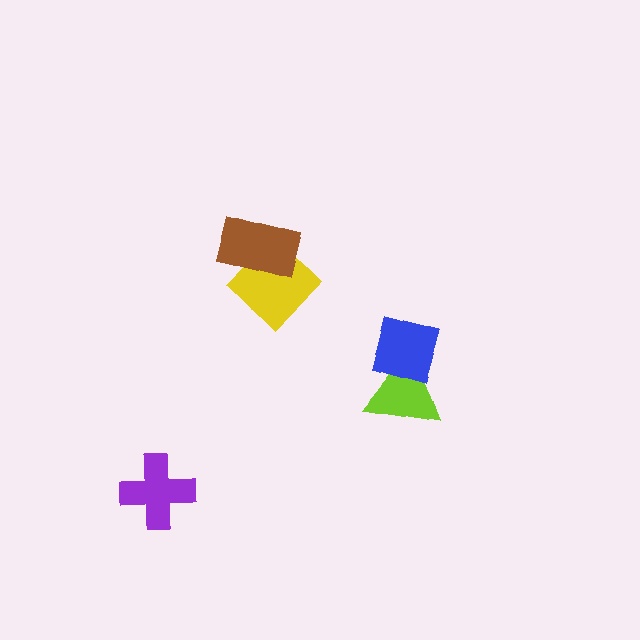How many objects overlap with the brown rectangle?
1 object overlaps with the brown rectangle.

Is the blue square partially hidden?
No, no other shape covers it.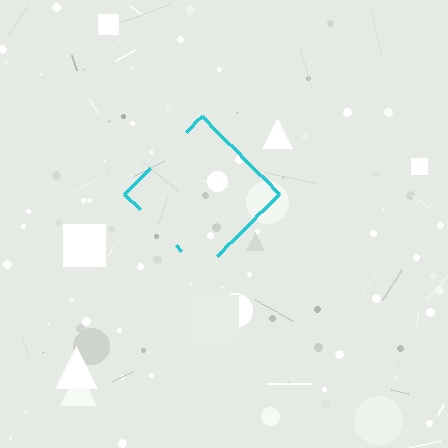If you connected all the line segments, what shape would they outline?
They would outline a diamond.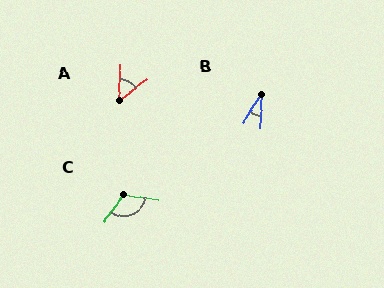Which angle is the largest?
C, at approximately 117 degrees.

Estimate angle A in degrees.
Approximately 49 degrees.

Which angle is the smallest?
B, at approximately 30 degrees.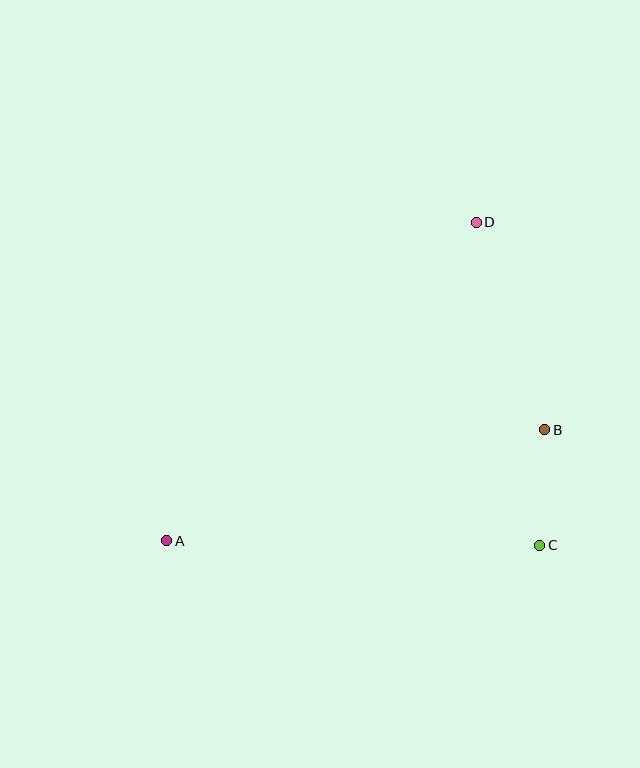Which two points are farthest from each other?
Points A and D are farthest from each other.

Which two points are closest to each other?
Points B and C are closest to each other.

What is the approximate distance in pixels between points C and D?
The distance between C and D is approximately 330 pixels.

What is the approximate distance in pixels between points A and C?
The distance between A and C is approximately 373 pixels.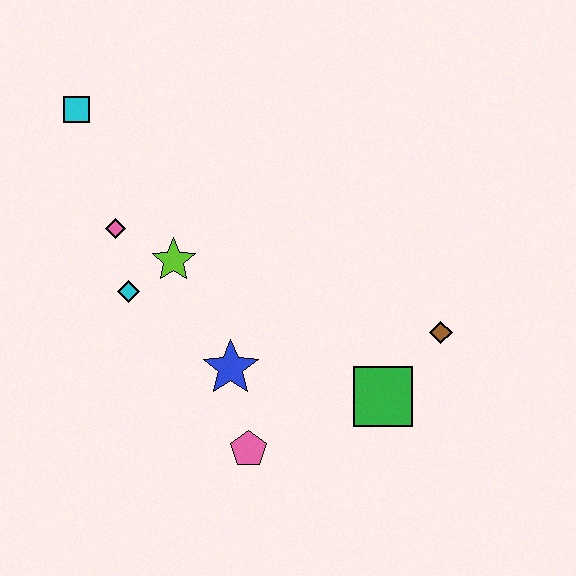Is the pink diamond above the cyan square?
No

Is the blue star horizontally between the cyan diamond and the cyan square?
No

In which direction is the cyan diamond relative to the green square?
The cyan diamond is to the left of the green square.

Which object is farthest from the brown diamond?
The cyan square is farthest from the brown diamond.